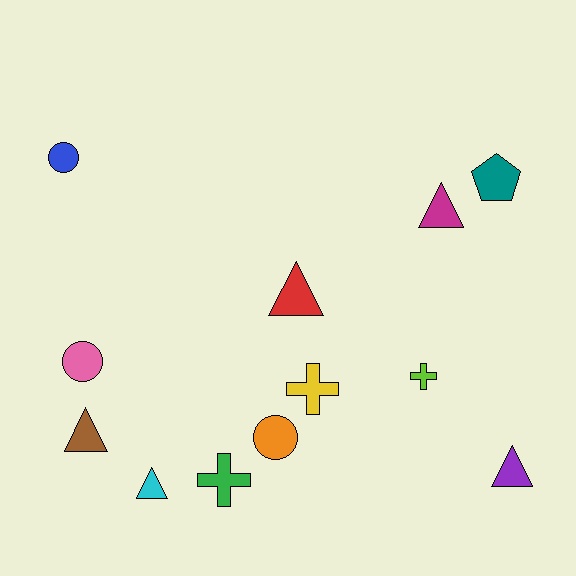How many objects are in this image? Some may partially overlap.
There are 12 objects.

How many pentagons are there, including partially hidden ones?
There is 1 pentagon.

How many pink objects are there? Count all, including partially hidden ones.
There is 1 pink object.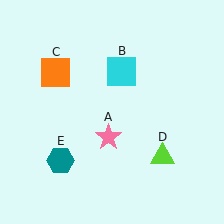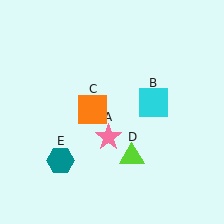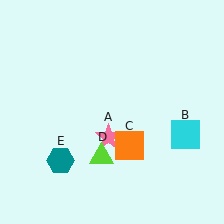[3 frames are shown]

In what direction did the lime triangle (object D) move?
The lime triangle (object D) moved left.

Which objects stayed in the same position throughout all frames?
Pink star (object A) and teal hexagon (object E) remained stationary.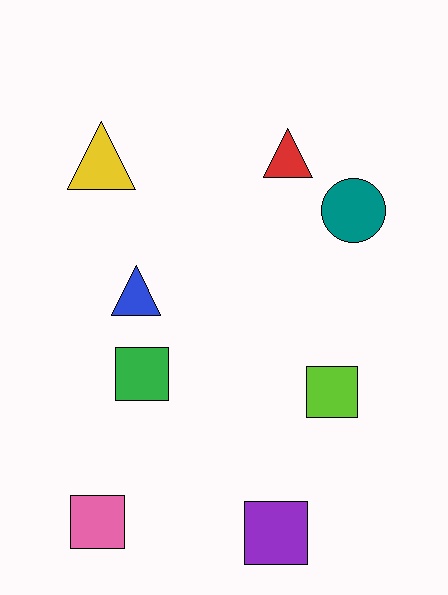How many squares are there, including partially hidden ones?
There are 4 squares.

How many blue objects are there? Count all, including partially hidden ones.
There is 1 blue object.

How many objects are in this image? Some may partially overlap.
There are 8 objects.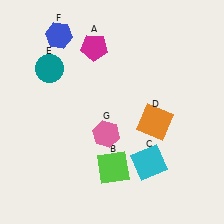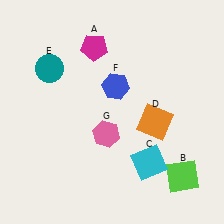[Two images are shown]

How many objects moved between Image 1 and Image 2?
2 objects moved between the two images.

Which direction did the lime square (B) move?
The lime square (B) moved right.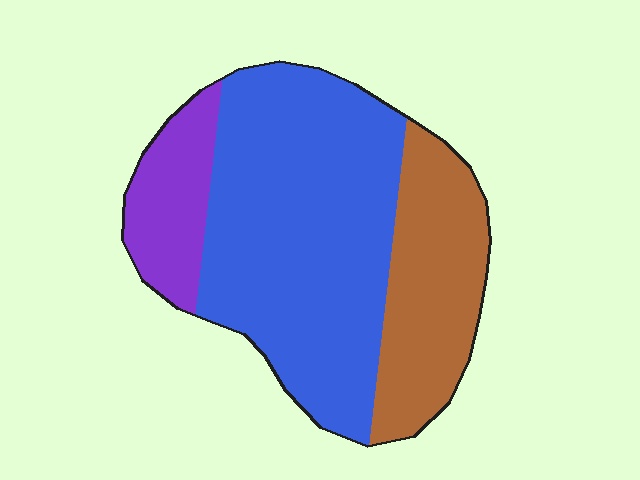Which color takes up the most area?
Blue, at roughly 60%.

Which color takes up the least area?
Purple, at roughly 15%.